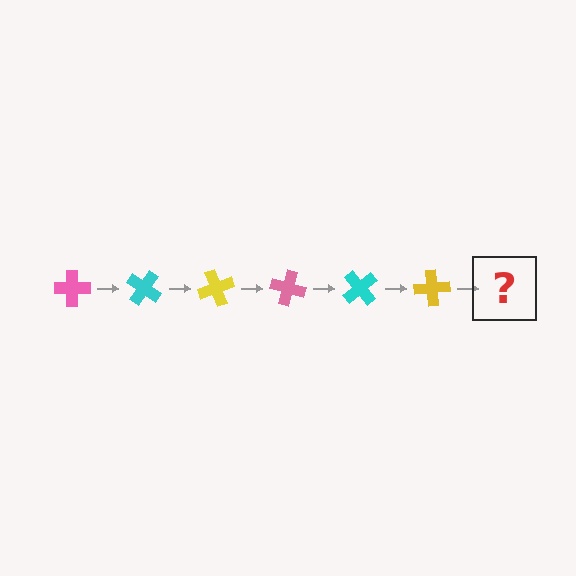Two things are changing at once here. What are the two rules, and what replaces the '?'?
The two rules are that it rotates 35 degrees each step and the color cycles through pink, cyan, and yellow. The '?' should be a pink cross, rotated 210 degrees from the start.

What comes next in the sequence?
The next element should be a pink cross, rotated 210 degrees from the start.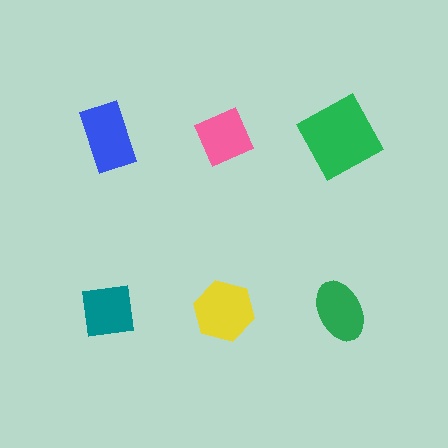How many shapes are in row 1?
3 shapes.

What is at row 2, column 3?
A green ellipse.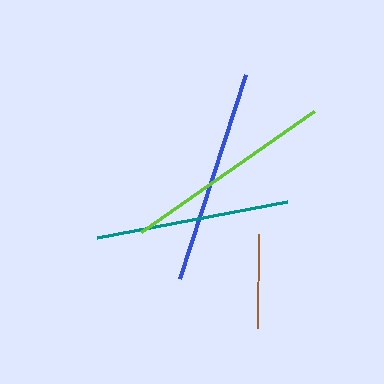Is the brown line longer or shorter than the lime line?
The lime line is longer than the brown line.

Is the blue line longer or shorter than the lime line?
The blue line is longer than the lime line.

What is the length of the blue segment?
The blue segment is approximately 214 pixels long.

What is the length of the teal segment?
The teal segment is approximately 193 pixels long.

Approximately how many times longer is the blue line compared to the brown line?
The blue line is approximately 2.3 times the length of the brown line.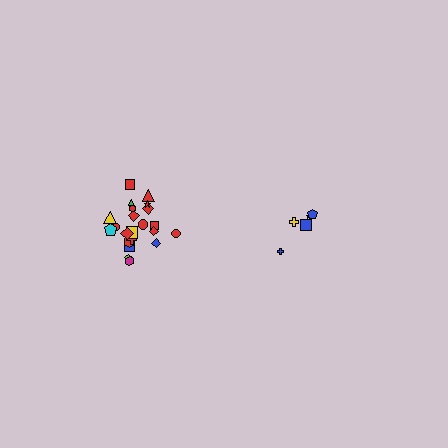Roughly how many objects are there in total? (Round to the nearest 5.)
Roughly 25 objects in total.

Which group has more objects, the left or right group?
The left group.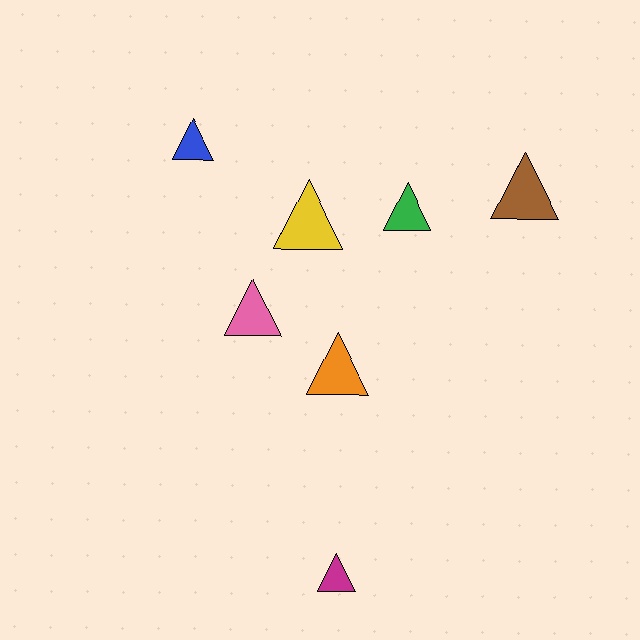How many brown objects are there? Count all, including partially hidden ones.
There is 1 brown object.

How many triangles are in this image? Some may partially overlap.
There are 7 triangles.